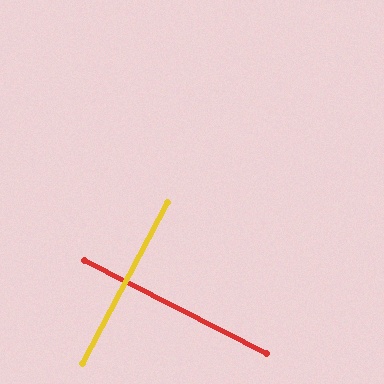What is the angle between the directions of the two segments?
Approximately 89 degrees.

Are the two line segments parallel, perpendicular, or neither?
Perpendicular — they meet at approximately 89°.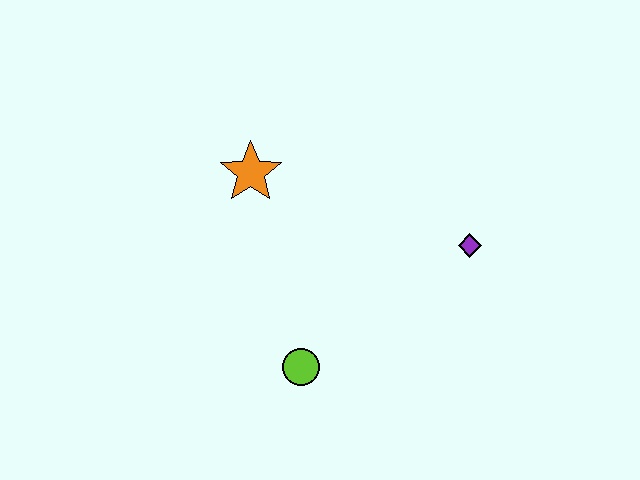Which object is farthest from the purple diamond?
The orange star is farthest from the purple diamond.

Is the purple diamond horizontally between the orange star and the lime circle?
No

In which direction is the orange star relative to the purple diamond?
The orange star is to the left of the purple diamond.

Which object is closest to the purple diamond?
The lime circle is closest to the purple diamond.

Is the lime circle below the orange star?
Yes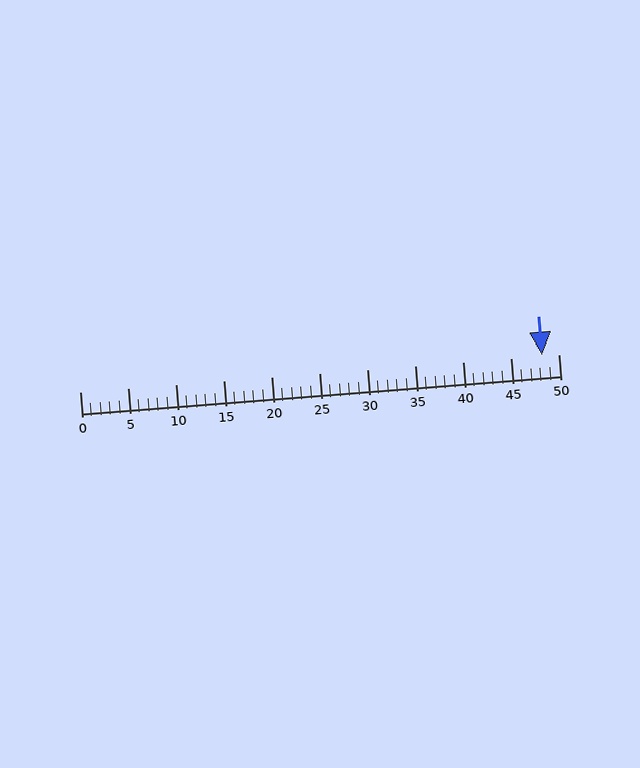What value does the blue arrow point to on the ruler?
The blue arrow points to approximately 48.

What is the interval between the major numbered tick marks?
The major tick marks are spaced 5 units apart.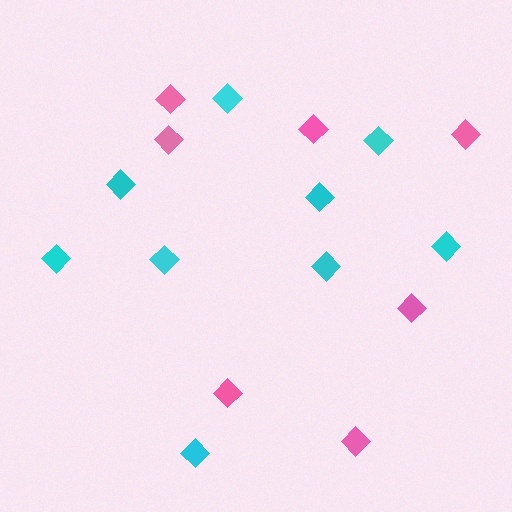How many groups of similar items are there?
There are 2 groups: one group of pink diamonds (7) and one group of cyan diamonds (9).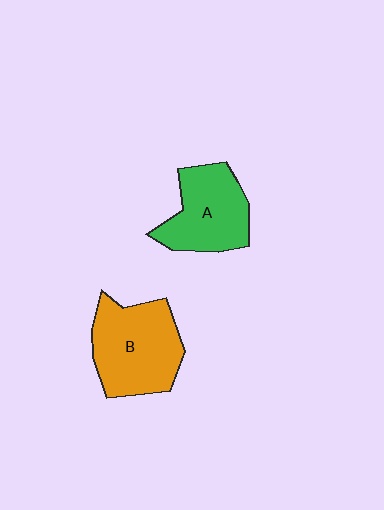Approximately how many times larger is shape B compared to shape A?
Approximately 1.2 times.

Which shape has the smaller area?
Shape A (green).